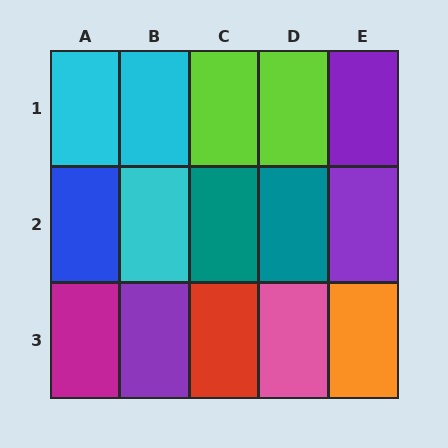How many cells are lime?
2 cells are lime.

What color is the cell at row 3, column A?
Magenta.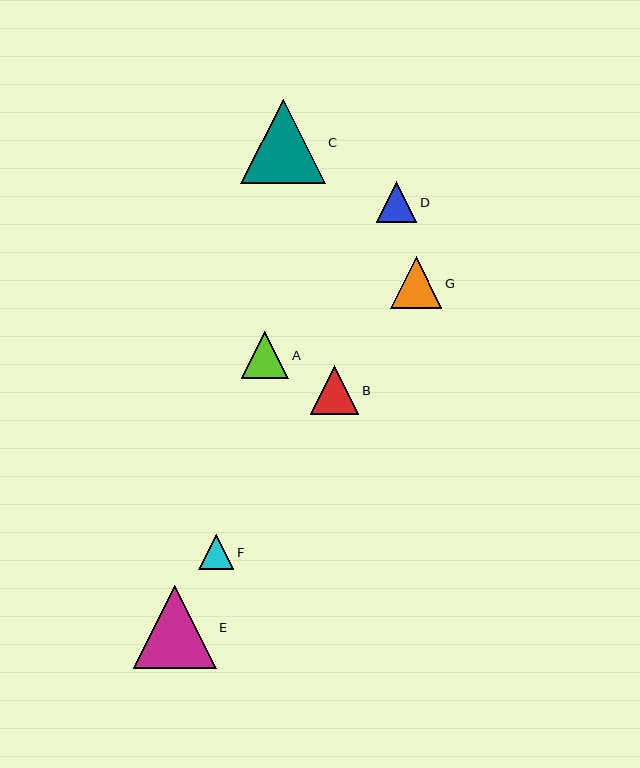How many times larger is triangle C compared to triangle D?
Triangle C is approximately 2.1 times the size of triangle D.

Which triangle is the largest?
Triangle C is the largest with a size of approximately 84 pixels.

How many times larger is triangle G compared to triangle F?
Triangle G is approximately 1.4 times the size of triangle F.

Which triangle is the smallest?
Triangle F is the smallest with a size of approximately 36 pixels.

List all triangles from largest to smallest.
From largest to smallest: C, E, G, B, A, D, F.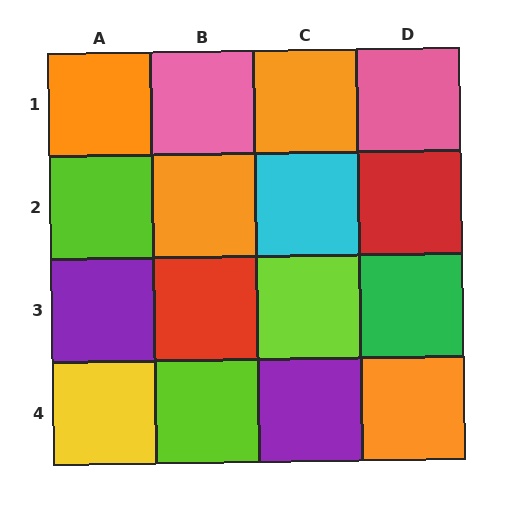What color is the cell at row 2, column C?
Cyan.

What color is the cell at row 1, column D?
Pink.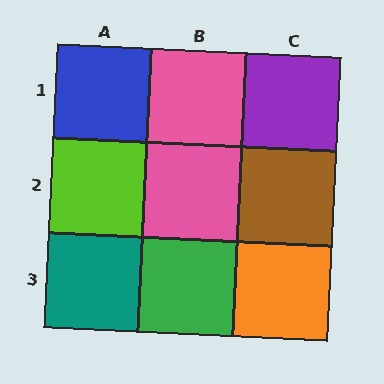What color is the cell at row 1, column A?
Blue.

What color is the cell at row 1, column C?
Purple.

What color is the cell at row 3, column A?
Teal.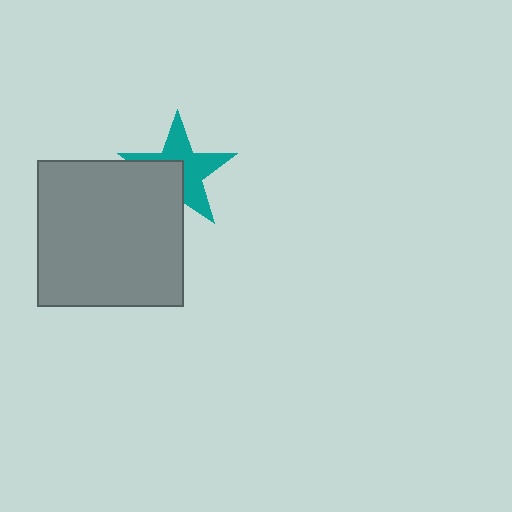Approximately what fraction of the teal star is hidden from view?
Roughly 41% of the teal star is hidden behind the gray square.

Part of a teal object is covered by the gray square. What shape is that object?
It is a star.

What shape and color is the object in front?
The object in front is a gray square.